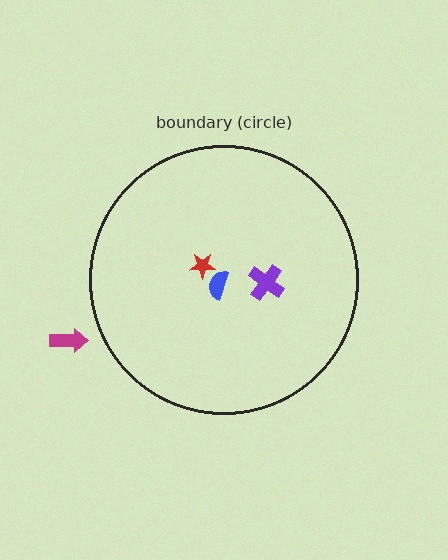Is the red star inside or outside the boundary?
Inside.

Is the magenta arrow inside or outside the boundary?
Outside.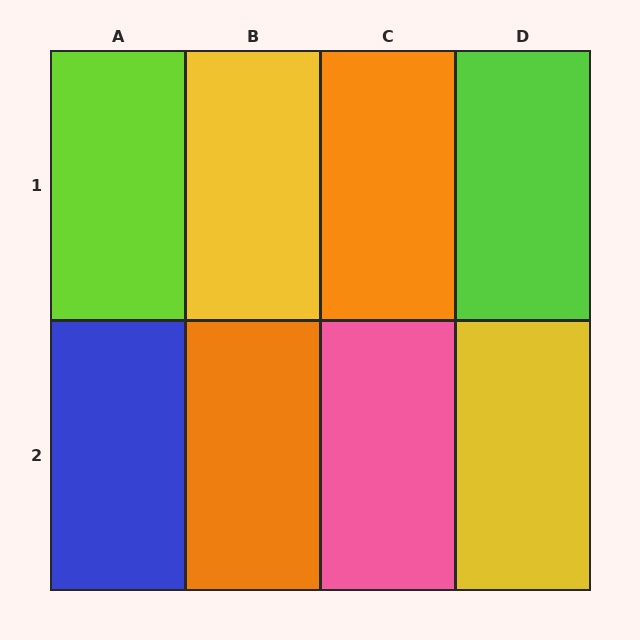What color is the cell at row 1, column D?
Lime.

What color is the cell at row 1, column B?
Yellow.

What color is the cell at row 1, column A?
Lime.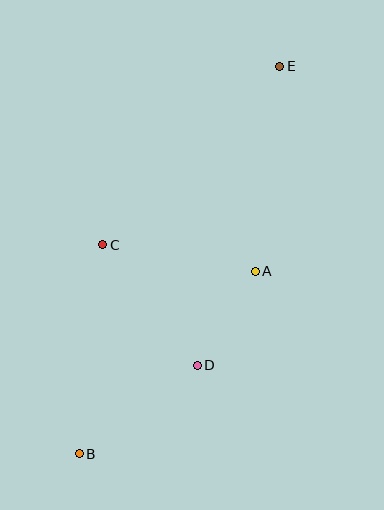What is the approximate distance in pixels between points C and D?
The distance between C and D is approximately 153 pixels.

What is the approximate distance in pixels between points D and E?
The distance between D and E is approximately 310 pixels.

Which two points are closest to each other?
Points A and D are closest to each other.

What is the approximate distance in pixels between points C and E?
The distance between C and E is approximately 251 pixels.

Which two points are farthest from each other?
Points B and E are farthest from each other.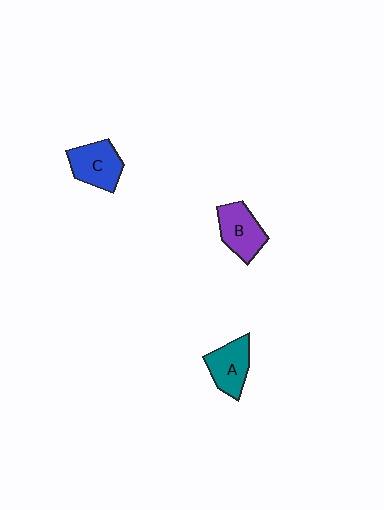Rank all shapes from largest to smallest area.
From largest to smallest: C (blue), B (purple), A (teal).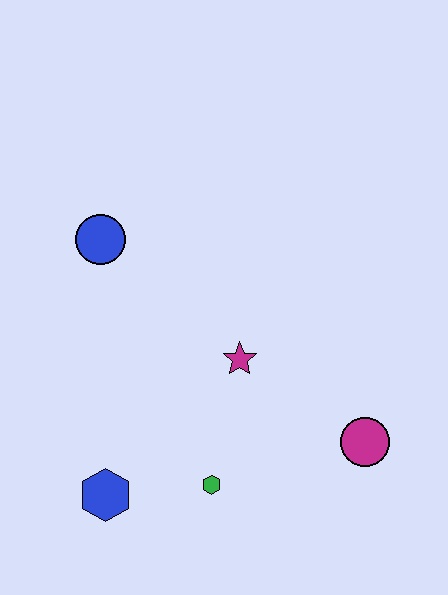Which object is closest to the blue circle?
The magenta star is closest to the blue circle.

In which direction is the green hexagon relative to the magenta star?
The green hexagon is below the magenta star.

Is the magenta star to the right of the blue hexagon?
Yes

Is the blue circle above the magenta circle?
Yes